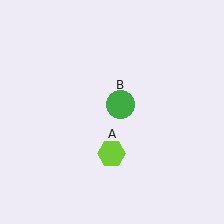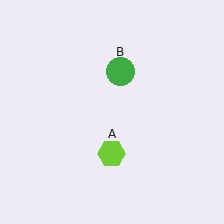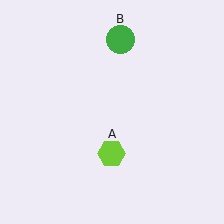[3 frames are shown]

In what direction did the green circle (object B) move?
The green circle (object B) moved up.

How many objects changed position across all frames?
1 object changed position: green circle (object B).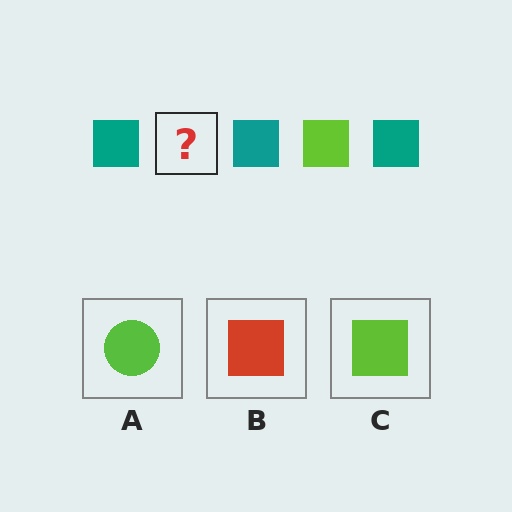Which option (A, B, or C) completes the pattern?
C.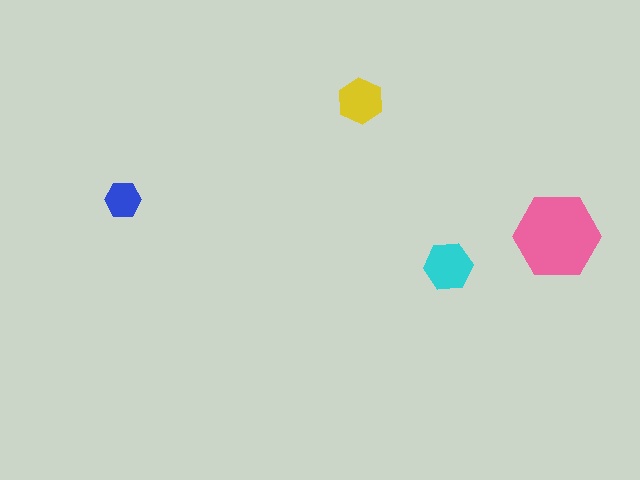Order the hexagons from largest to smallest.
the pink one, the cyan one, the yellow one, the blue one.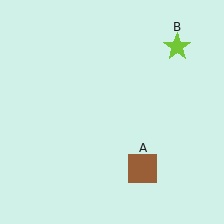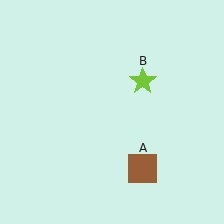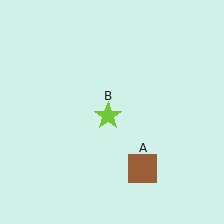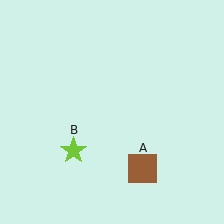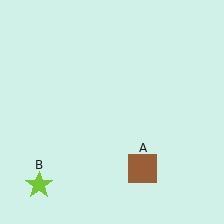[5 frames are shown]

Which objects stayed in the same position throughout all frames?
Brown square (object A) remained stationary.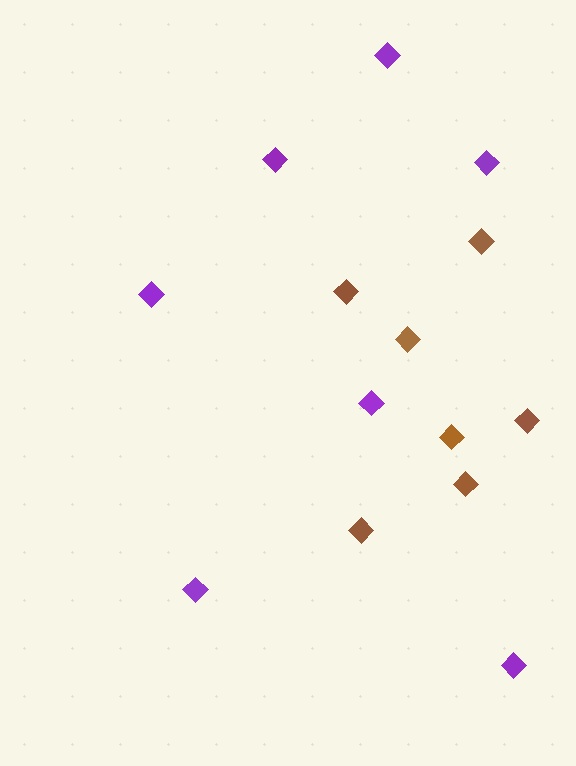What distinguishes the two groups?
There are 2 groups: one group of brown diamonds (7) and one group of purple diamonds (7).